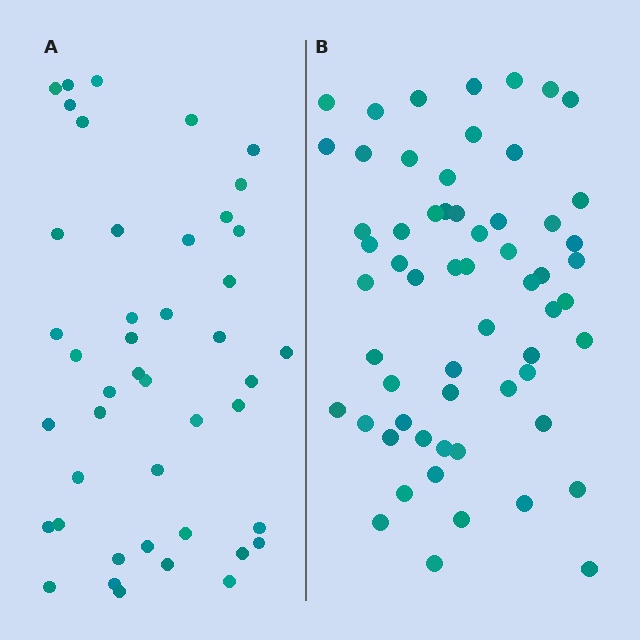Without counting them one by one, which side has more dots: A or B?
Region B (the right region) has more dots.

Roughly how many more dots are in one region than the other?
Region B has approximately 15 more dots than region A.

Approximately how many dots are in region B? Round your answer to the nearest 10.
About 60 dots.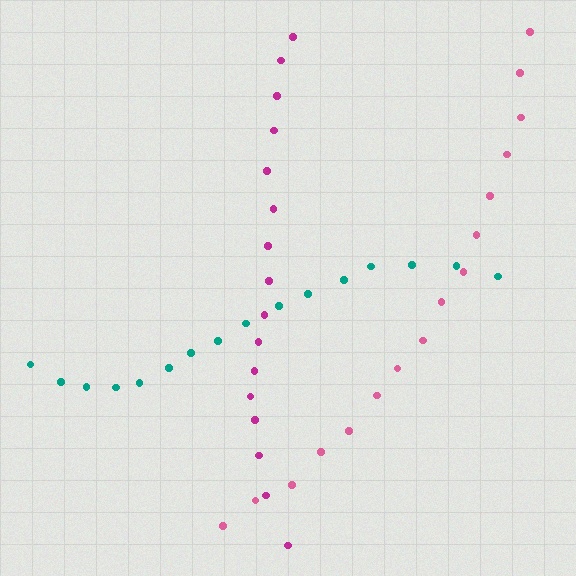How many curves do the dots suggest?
There are 3 distinct paths.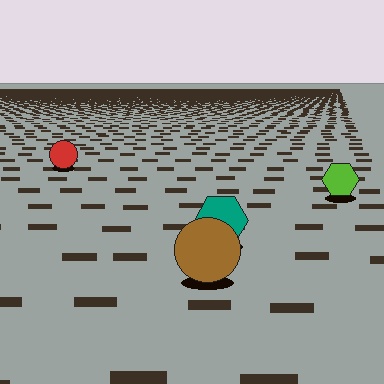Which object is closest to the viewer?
The brown circle is closest. The texture marks near it are larger and more spread out.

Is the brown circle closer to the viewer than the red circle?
Yes. The brown circle is closer — you can tell from the texture gradient: the ground texture is coarser near it.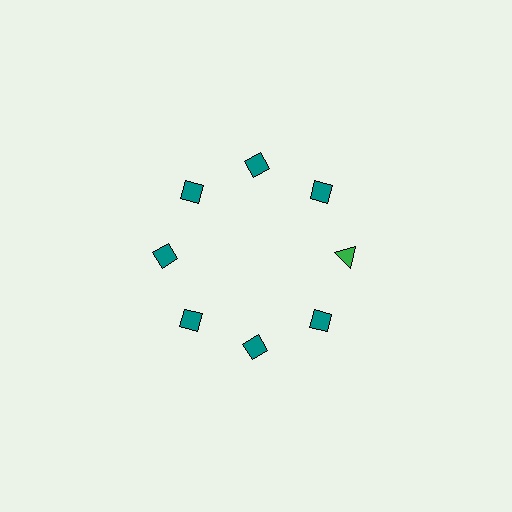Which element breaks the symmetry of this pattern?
The green triangle at roughly the 3 o'clock position breaks the symmetry. All other shapes are teal diamonds.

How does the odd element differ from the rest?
It differs in both color (green instead of teal) and shape (triangle instead of diamond).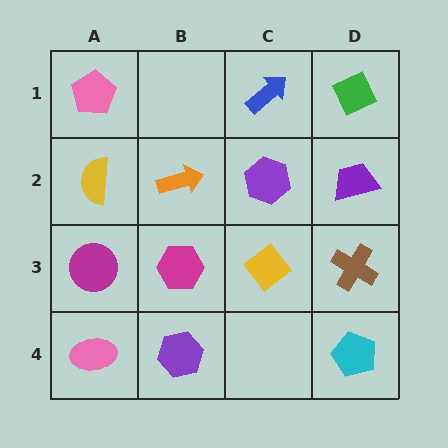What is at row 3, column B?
A magenta hexagon.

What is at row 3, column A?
A magenta circle.